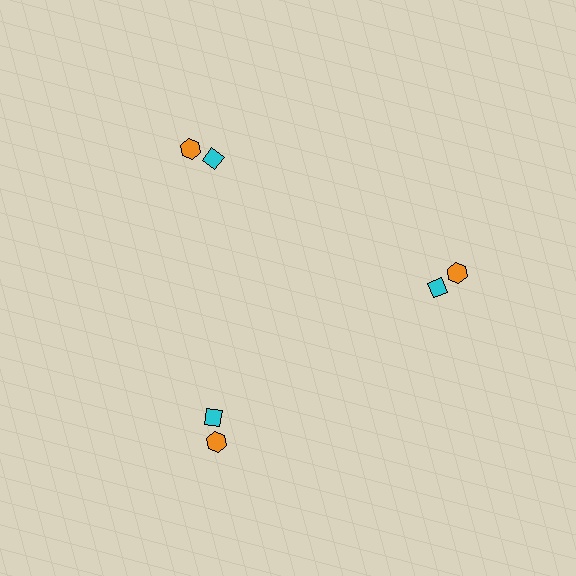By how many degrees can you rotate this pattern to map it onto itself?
The pattern maps onto itself every 120 degrees of rotation.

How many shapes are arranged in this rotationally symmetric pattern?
There are 6 shapes, arranged in 3 groups of 2.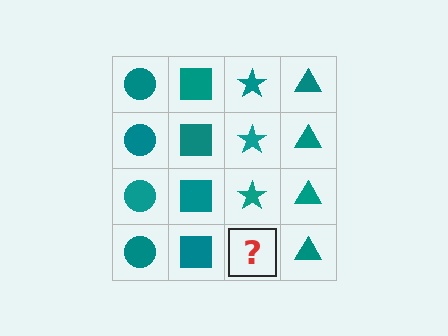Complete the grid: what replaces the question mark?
The question mark should be replaced with a teal star.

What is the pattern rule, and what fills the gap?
The rule is that each column has a consistent shape. The gap should be filled with a teal star.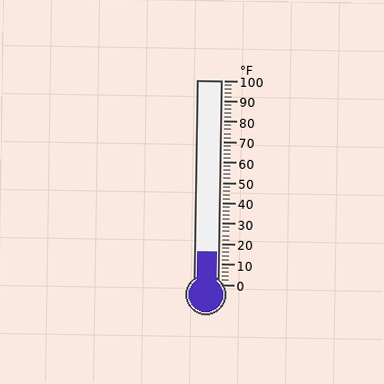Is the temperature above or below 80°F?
The temperature is below 80°F.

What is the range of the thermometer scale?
The thermometer scale ranges from 0°F to 100°F.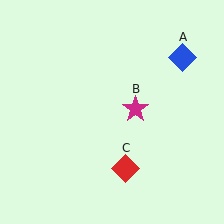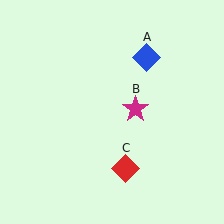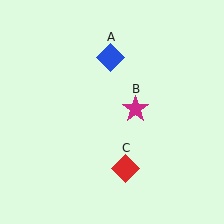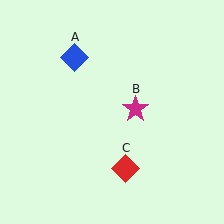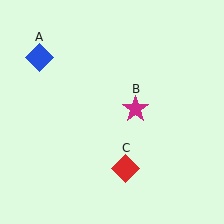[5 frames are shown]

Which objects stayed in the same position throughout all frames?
Magenta star (object B) and red diamond (object C) remained stationary.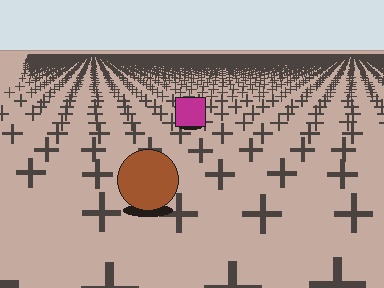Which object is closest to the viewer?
The brown circle is closest. The texture marks near it are larger and more spread out.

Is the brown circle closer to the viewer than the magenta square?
Yes. The brown circle is closer — you can tell from the texture gradient: the ground texture is coarser near it.